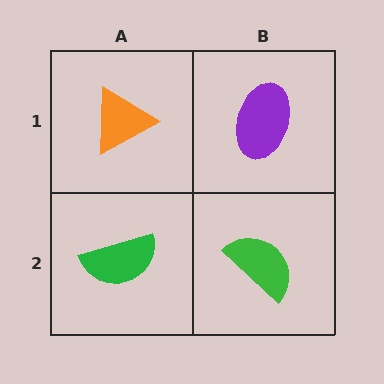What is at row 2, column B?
A green semicircle.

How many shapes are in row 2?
2 shapes.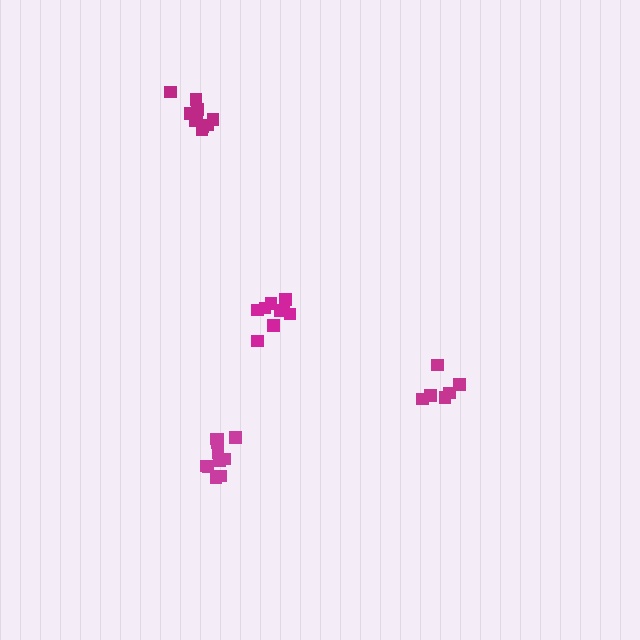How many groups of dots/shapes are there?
There are 4 groups.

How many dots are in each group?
Group 1: 6 dots, Group 2: 10 dots, Group 3: 11 dots, Group 4: 10 dots (37 total).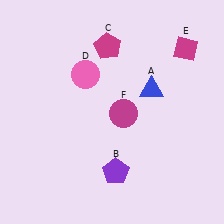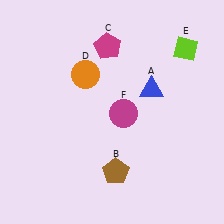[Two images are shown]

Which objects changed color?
B changed from purple to brown. D changed from pink to orange. E changed from magenta to lime.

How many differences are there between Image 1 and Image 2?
There are 3 differences between the two images.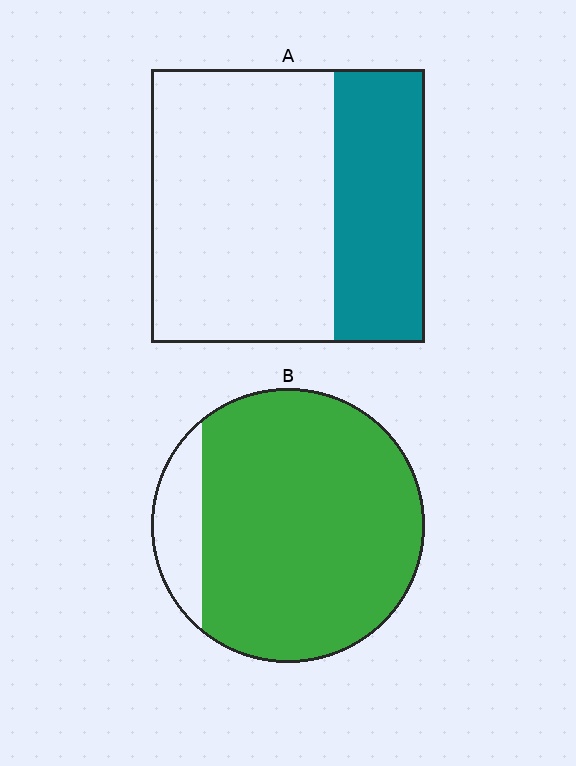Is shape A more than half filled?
No.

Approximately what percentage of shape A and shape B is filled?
A is approximately 35% and B is approximately 85%.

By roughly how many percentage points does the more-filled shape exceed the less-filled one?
By roughly 55 percentage points (B over A).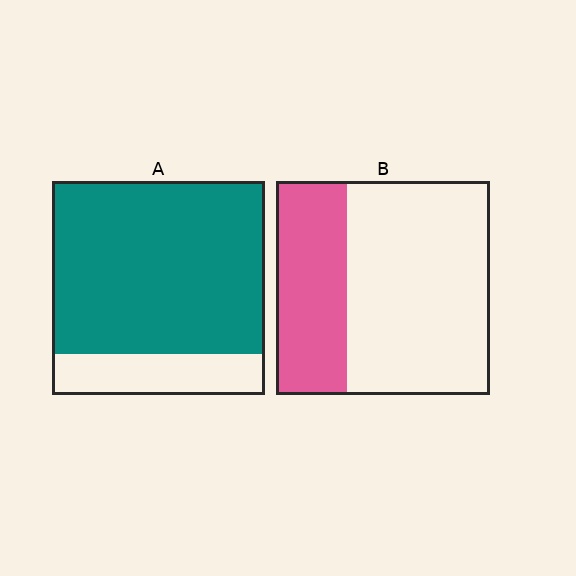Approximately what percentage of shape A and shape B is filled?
A is approximately 80% and B is approximately 35%.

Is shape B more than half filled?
No.